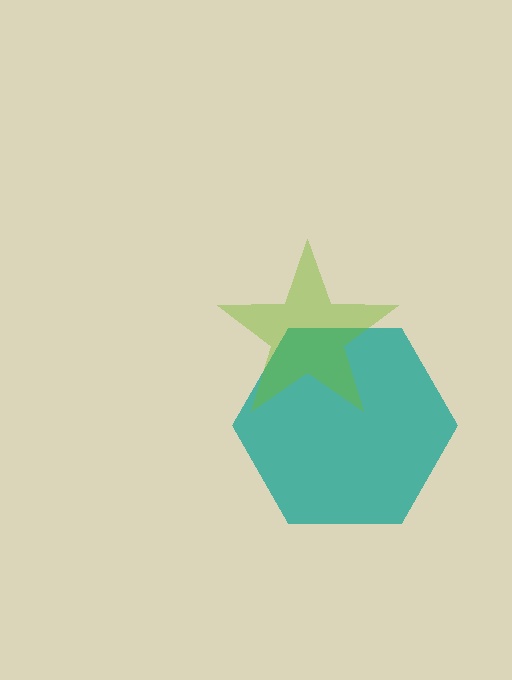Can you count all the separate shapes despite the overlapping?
Yes, there are 2 separate shapes.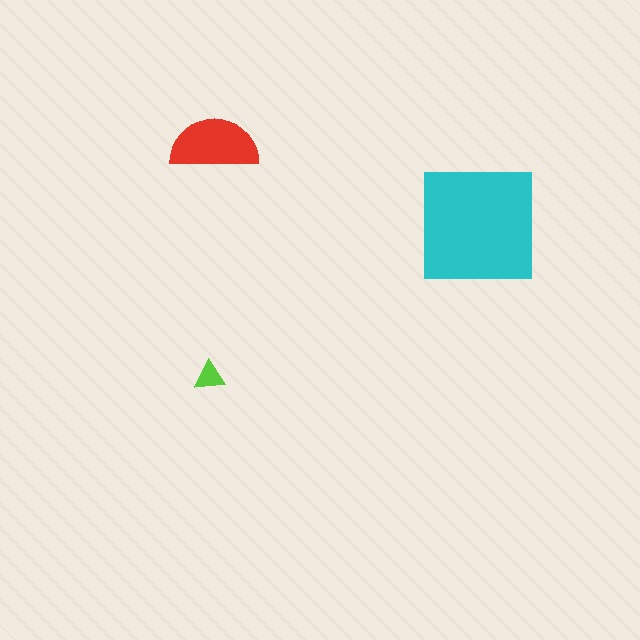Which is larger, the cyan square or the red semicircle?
The cyan square.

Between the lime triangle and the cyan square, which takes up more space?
The cyan square.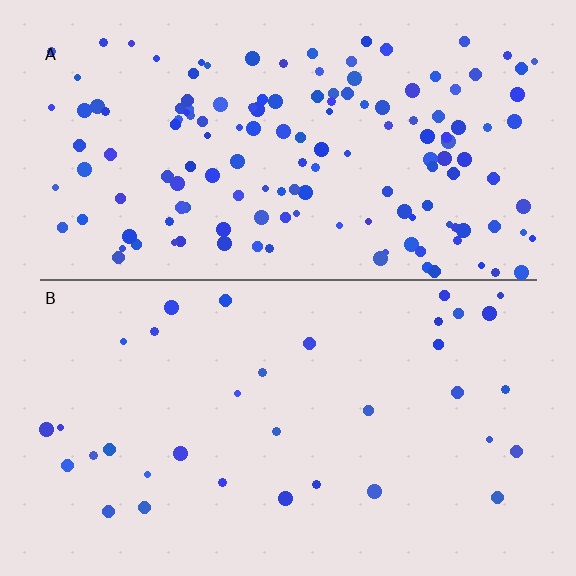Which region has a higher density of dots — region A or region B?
A (the top).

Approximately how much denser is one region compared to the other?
Approximately 4.2× — region A over region B.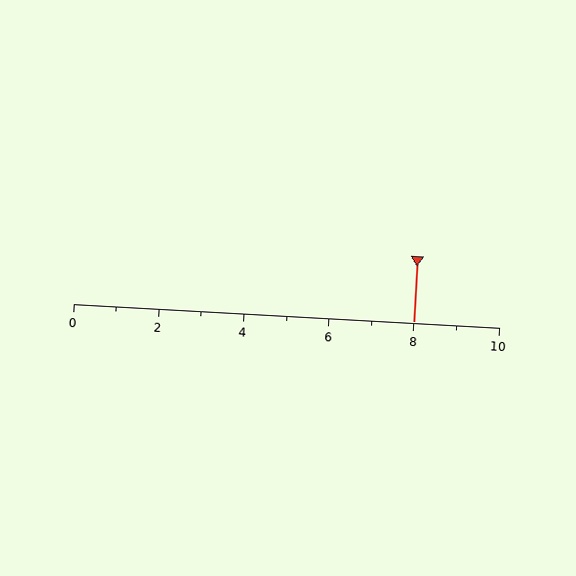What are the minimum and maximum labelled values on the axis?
The axis runs from 0 to 10.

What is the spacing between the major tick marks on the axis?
The major ticks are spaced 2 apart.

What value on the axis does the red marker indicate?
The marker indicates approximately 8.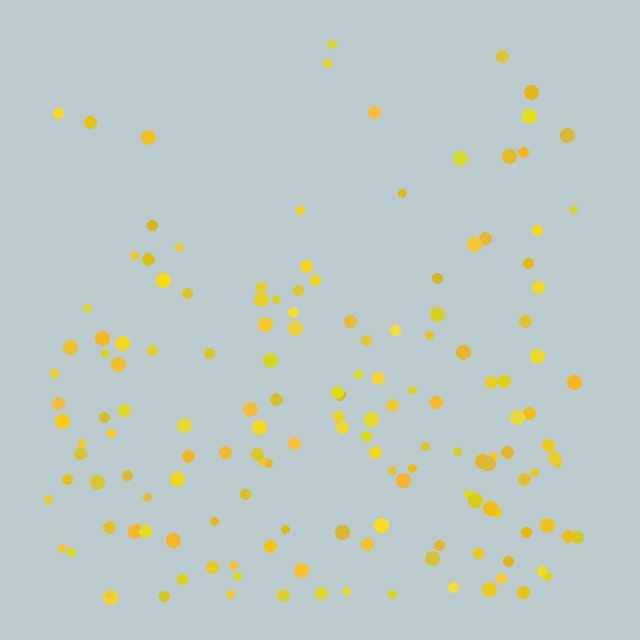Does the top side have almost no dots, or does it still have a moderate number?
Still a moderate number, just noticeably fewer than the bottom.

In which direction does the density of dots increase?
From top to bottom, with the bottom side densest.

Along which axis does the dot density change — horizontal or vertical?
Vertical.